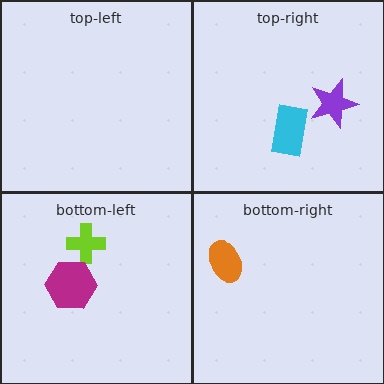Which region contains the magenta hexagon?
The bottom-left region.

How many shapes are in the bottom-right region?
1.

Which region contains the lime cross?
The bottom-left region.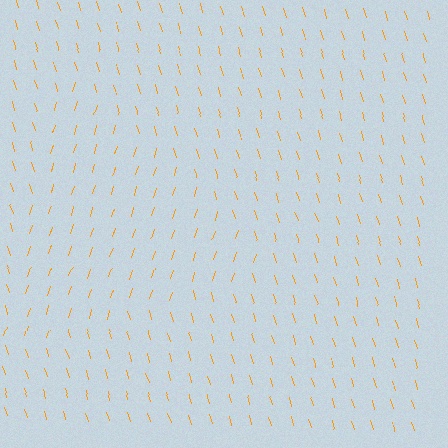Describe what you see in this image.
The image is filled with small orange line segments. A triangle region in the image has lines oriented differently from the surrounding lines, creating a visible texture boundary.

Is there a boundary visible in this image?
Yes, there is a texture boundary formed by a change in line orientation.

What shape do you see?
I see a triangle.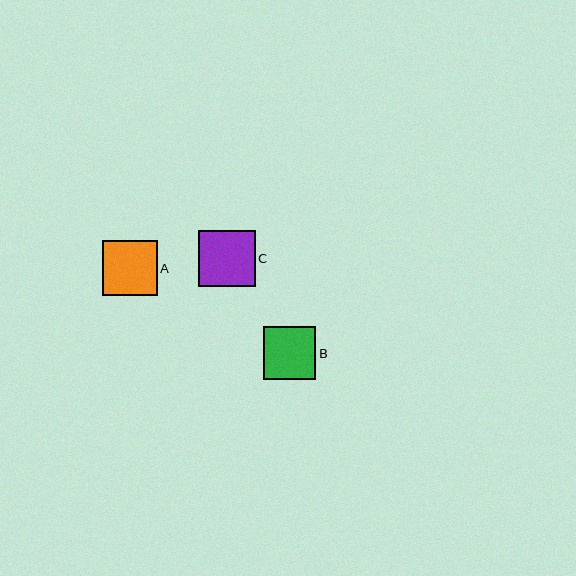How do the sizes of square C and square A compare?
Square C and square A are approximately the same size.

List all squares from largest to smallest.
From largest to smallest: C, A, B.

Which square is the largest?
Square C is the largest with a size of approximately 56 pixels.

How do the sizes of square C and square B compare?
Square C and square B are approximately the same size.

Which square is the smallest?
Square B is the smallest with a size of approximately 53 pixels.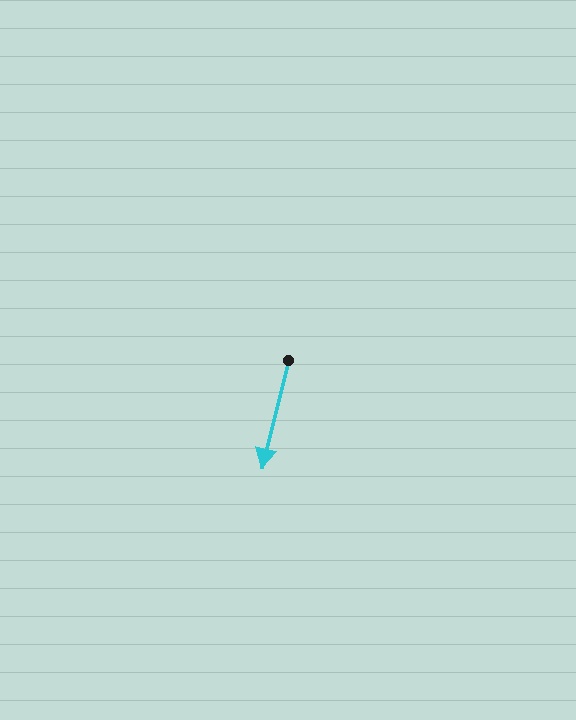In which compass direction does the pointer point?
South.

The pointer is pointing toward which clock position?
Roughly 6 o'clock.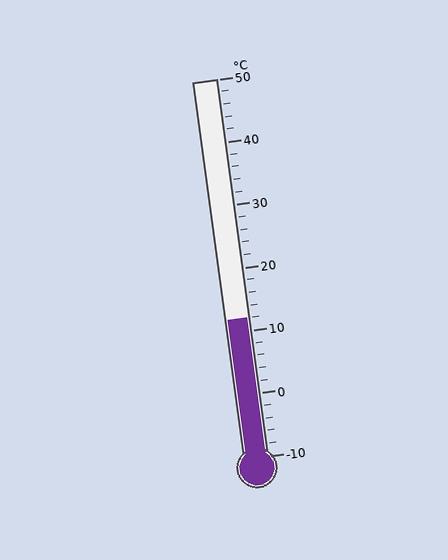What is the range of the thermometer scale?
The thermometer scale ranges from -10°C to 50°C.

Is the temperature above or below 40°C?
The temperature is below 40°C.